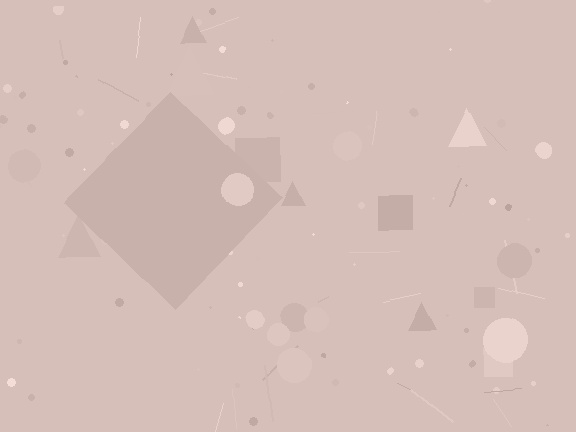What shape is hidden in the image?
A diamond is hidden in the image.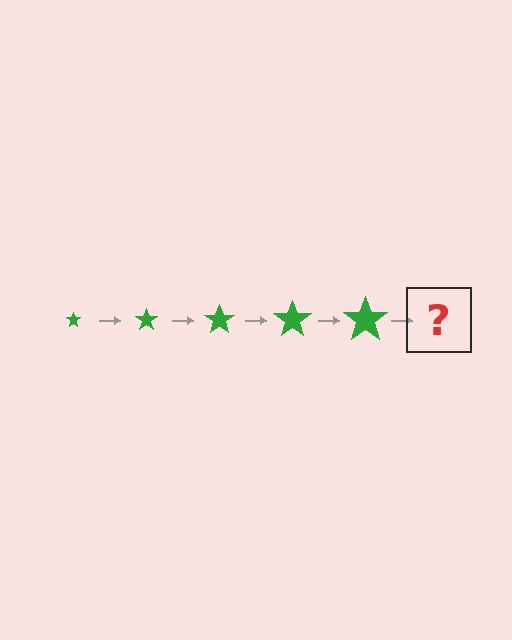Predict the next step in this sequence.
The next step is a green star, larger than the previous one.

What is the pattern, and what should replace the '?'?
The pattern is that the star gets progressively larger each step. The '?' should be a green star, larger than the previous one.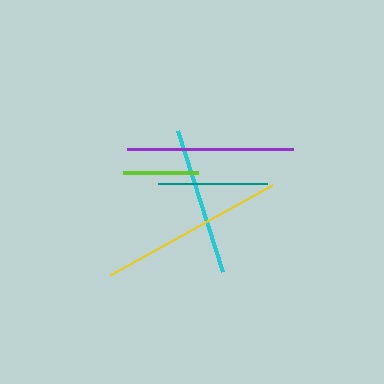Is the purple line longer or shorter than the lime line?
The purple line is longer than the lime line.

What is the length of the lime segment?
The lime segment is approximately 76 pixels long.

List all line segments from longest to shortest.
From longest to shortest: yellow, purple, cyan, teal, lime.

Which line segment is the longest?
The yellow line is the longest at approximately 185 pixels.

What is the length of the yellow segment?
The yellow segment is approximately 185 pixels long.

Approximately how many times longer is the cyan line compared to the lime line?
The cyan line is approximately 2.0 times the length of the lime line.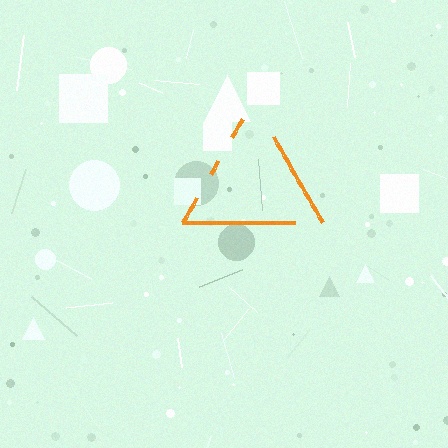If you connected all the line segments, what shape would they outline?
They would outline a triangle.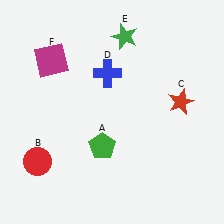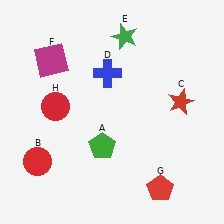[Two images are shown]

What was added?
A red pentagon (G), a red circle (H) were added in Image 2.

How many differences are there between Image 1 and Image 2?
There are 2 differences between the two images.